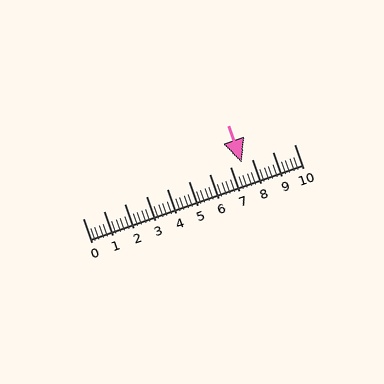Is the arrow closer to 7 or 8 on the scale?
The arrow is closer to 8.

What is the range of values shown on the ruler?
The ruler shows values from 0 to 10.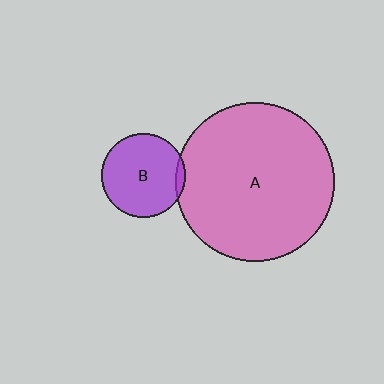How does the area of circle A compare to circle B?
Approximately 3.5 times.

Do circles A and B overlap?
Yes.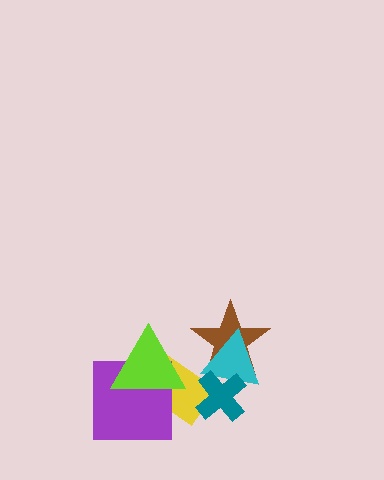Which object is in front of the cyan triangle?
The teal cross is in front of the cyan triangle.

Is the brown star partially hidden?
Yes, it is partially covered by another shape.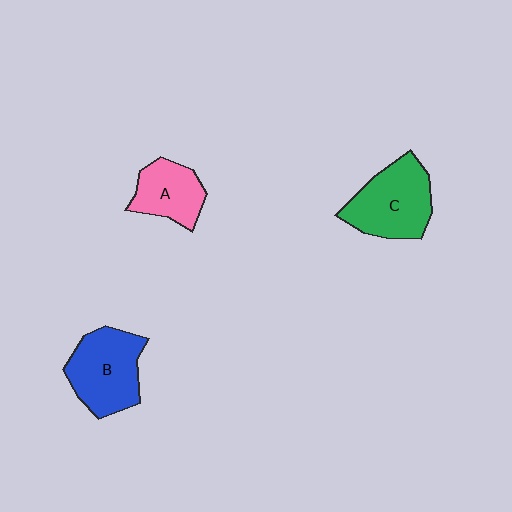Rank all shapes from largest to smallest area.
From largest to smallest: C (green), B (blue), A (pink).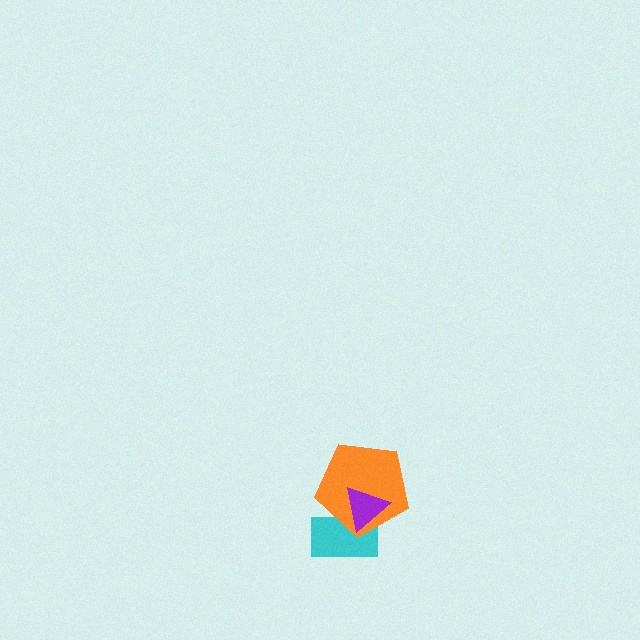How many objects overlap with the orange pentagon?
2 objects overlap with the orange pentagon.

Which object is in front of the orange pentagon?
The purple triangle is in front of the orange pentagon.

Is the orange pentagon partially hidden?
Yes, it is partially covered by another shape.